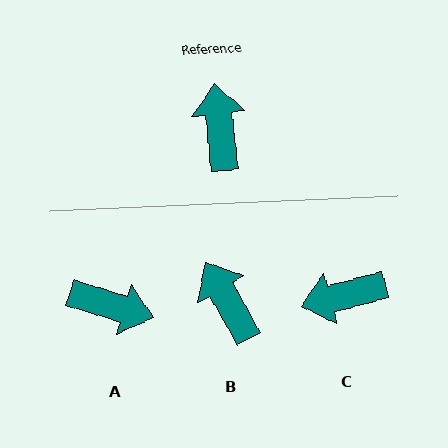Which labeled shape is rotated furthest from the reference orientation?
A, about 113 degrees away.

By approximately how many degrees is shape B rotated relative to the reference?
Approximately 24 degrees counter-clockwise.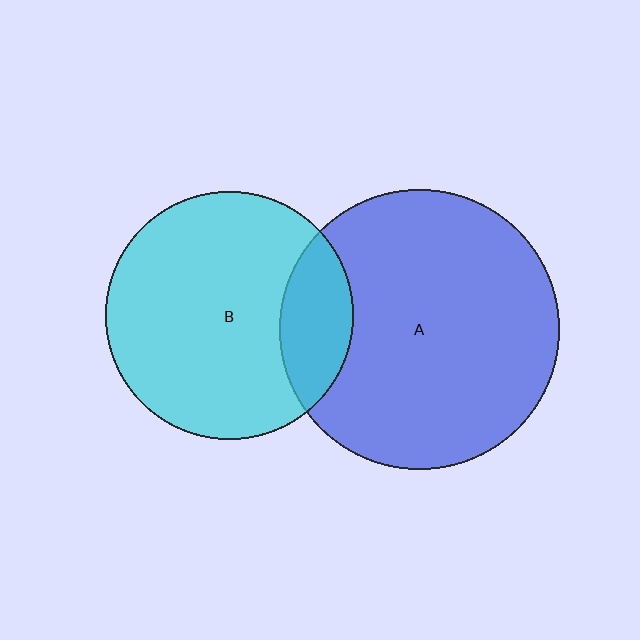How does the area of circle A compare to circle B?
Approximately 1.3 times.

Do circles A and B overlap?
Yes.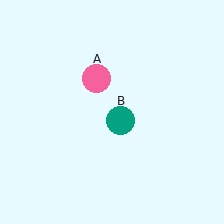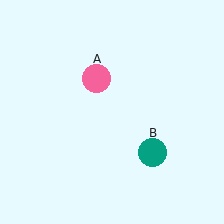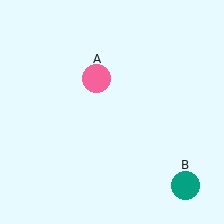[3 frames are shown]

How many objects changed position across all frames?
1 object changed position: teal circle (object B).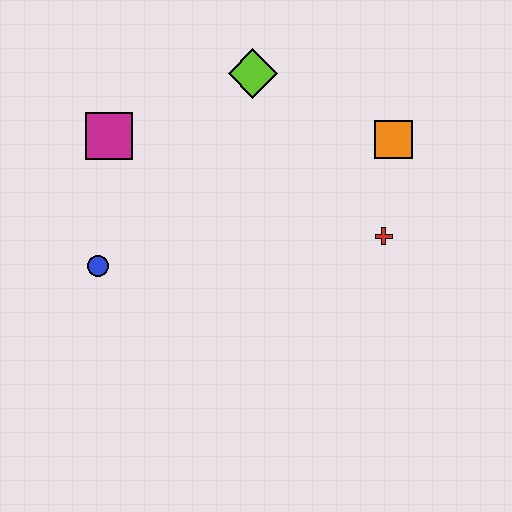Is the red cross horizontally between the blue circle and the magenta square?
No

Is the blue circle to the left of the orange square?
Yes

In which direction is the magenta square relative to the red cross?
The magenta square is to the left of the red cross.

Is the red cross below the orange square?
Yes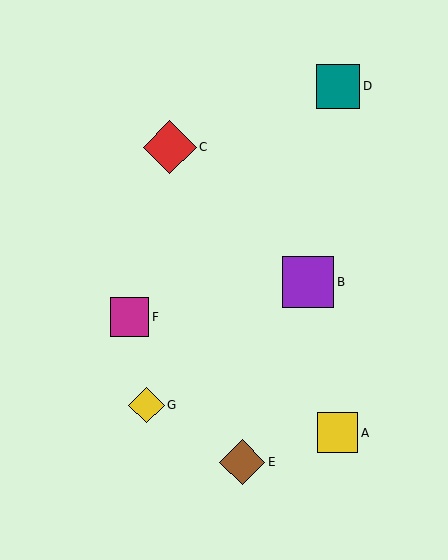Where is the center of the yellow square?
The center of the yellow square is at (338, 433).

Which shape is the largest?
The red diamond (labeled C) is the largest.